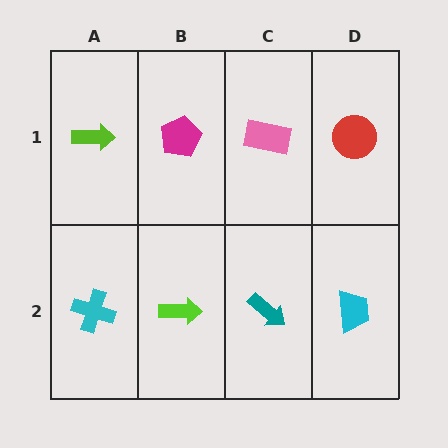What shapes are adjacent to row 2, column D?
A red circle (row 1, column D), a teal arrow (row 2, column C).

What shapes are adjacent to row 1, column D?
A cyan trapezoid (row 2, column D), a pink rectangle (row 1, column C).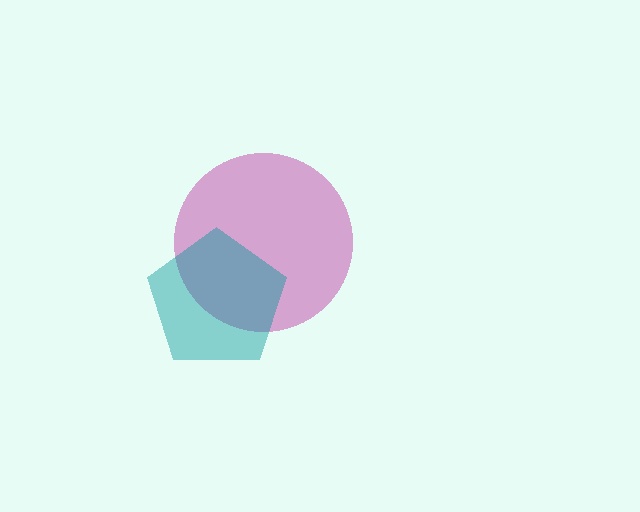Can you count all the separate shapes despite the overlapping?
Yes, there are 2 separate shapes.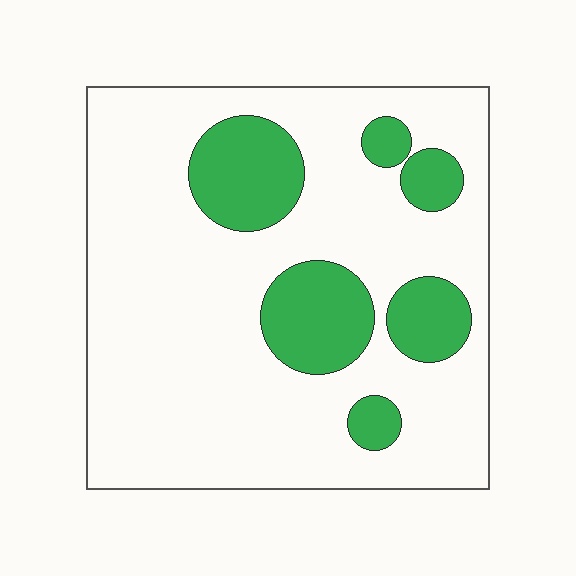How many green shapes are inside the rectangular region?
6.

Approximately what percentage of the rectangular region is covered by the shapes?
Approximately 20%.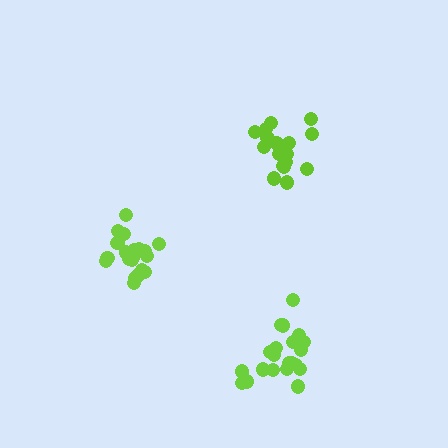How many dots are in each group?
Group 1: 18 dots, Group 2: 21 dots, Group 3: 20 dots (59 total).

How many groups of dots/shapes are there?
There are 3 groups.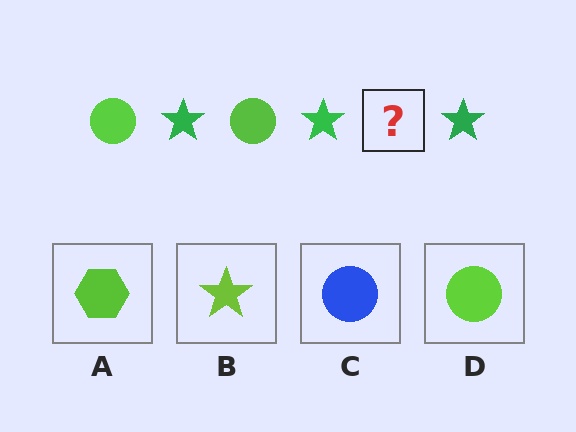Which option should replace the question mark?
Option D.